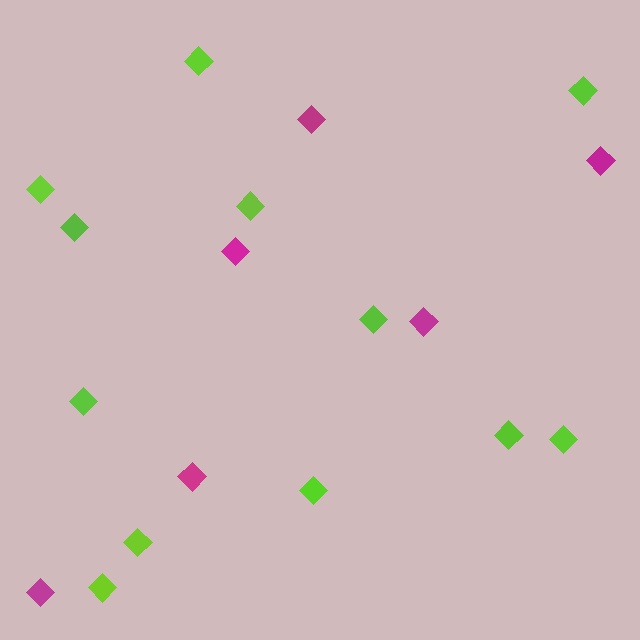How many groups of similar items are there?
There are 2 groups: one group of magenta diamonds (6) and one group of lime diamonds (12).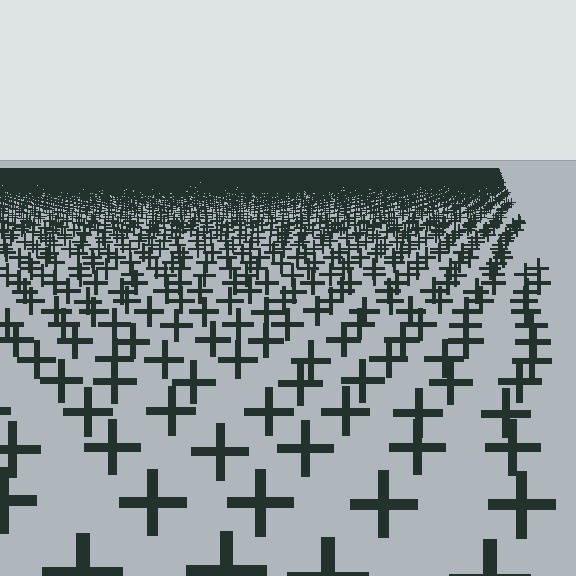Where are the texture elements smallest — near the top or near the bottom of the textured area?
Near the top.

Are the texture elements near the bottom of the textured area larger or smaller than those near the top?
Larger. Near the bottom, elements are closer to the viewer and appear at a bigger on-screen size.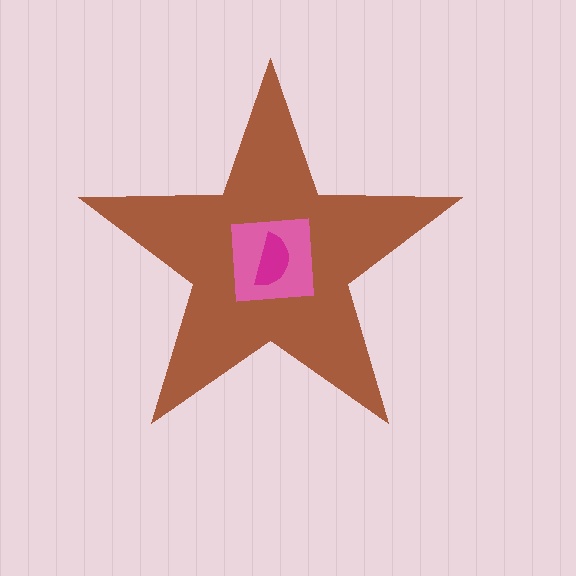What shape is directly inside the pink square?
The magenta semicircle.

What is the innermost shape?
The magenta semicircle.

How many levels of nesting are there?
3.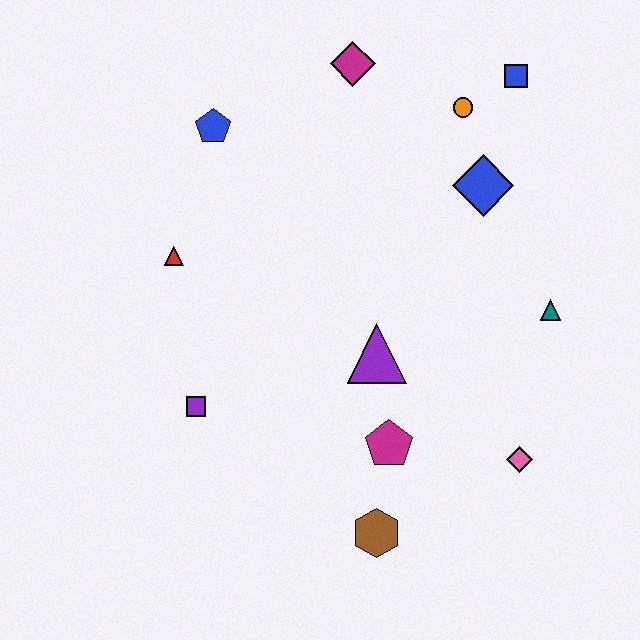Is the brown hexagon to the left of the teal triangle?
Yes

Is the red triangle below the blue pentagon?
Yes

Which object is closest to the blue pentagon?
The red triangle is closest to the blue pentagon.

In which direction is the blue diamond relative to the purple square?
The blue diamond is to the right of the purple square.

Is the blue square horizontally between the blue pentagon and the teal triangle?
Yes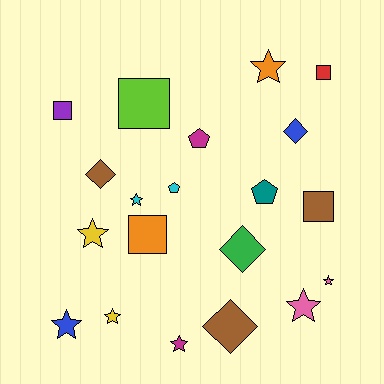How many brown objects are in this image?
There are 3 brown objects.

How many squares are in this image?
There are 5 squares.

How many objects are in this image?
There are 20 objects.